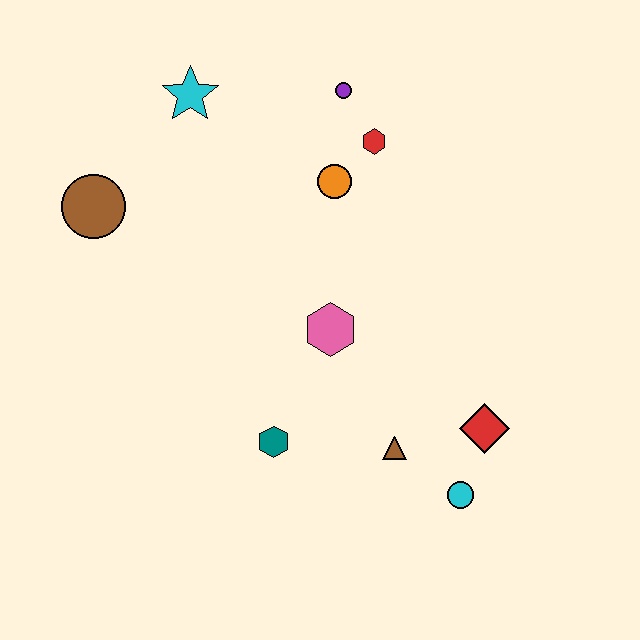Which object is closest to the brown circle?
The cyan star is closest to the brown circle.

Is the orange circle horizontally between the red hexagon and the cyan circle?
No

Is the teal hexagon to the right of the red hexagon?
No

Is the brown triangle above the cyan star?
No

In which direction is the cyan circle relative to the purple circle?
The cyan circle is below the purple circle.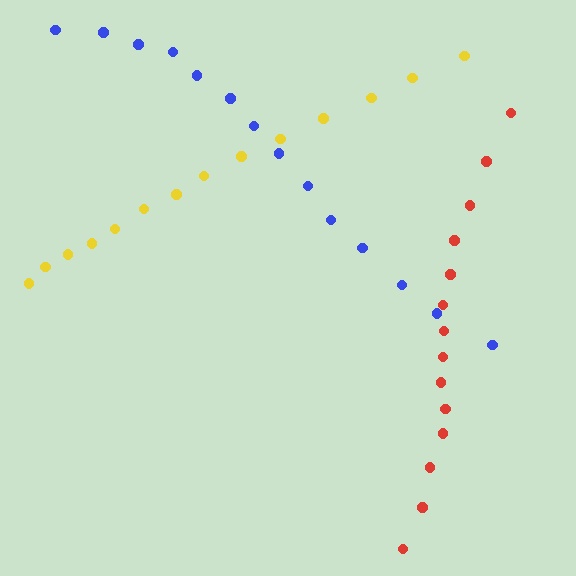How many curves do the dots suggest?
There are 3 distinct paths.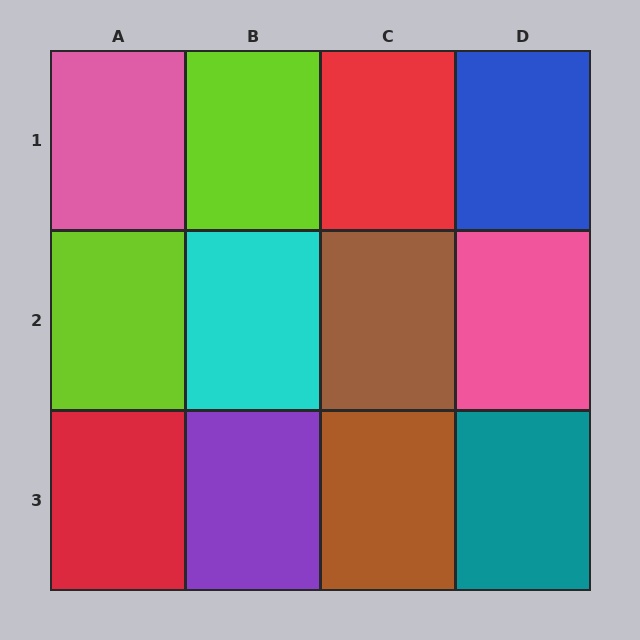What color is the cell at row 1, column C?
Red.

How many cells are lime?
2 cells are lime.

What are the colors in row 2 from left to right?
Lime, cyan, brown, pink.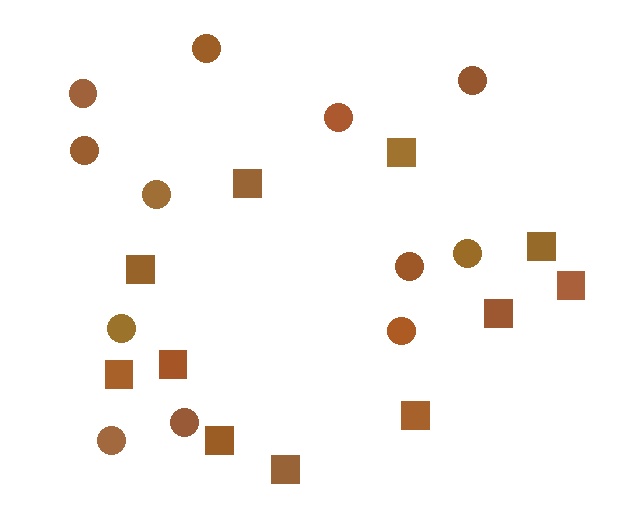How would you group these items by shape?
There are 2 groups: one group of circles (12) and one group of squares (11).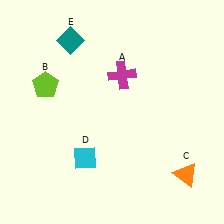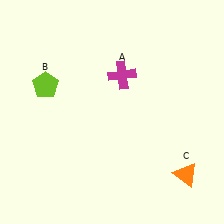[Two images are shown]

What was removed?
The teal diamond (E), the cyan diamond (D) were removed in Image 2.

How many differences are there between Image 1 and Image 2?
There are 2 differences between the two images.